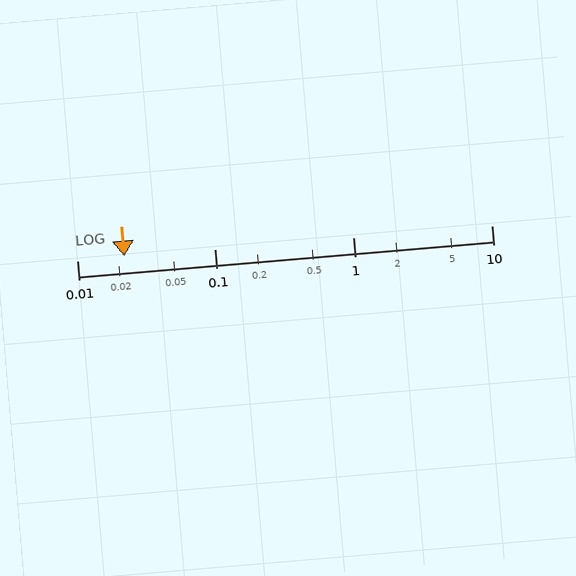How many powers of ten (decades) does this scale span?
The scale spans 3 decades, from 0.01 to 10.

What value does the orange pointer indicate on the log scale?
The pointer indicates approximately 0.022.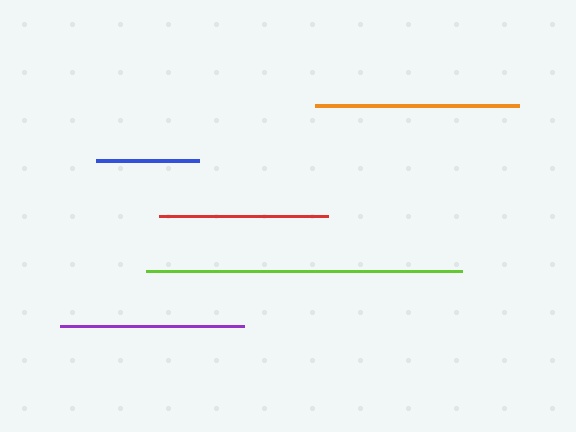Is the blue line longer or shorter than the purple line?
The purple line is longer than the blue line.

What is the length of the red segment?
The red segment is approximately 170 pixels long.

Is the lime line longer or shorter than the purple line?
The lime line is longer than the purple line.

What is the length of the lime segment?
The lime segment is approximately 315 pixels long.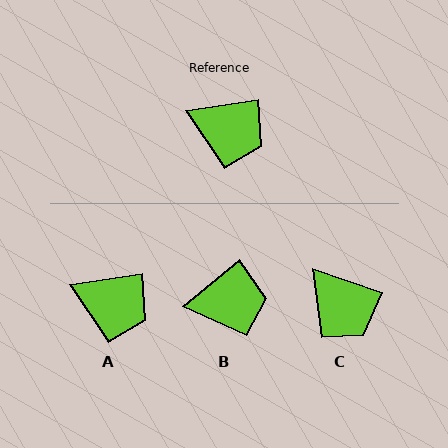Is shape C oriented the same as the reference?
No, it is off by about 27 degrees.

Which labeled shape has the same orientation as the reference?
A.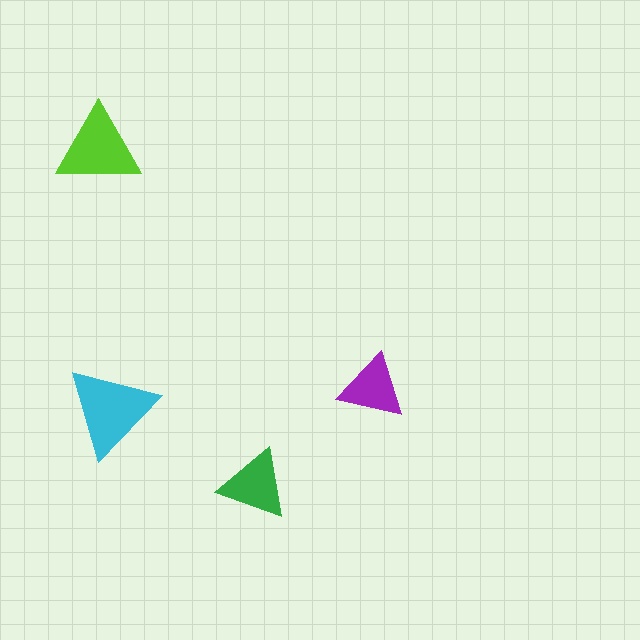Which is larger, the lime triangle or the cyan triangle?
The cyan one.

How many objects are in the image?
There are 4 objects in the image.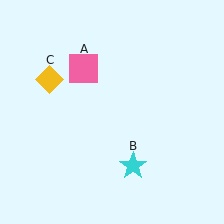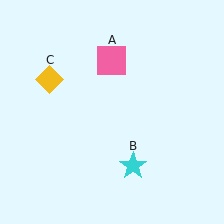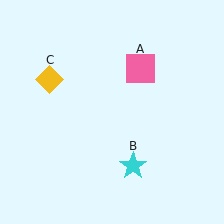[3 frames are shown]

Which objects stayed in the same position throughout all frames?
Cyan star (object B) and yellow diamond (object C) remained stationary.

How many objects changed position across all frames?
1 object changed position: pink square (object A).